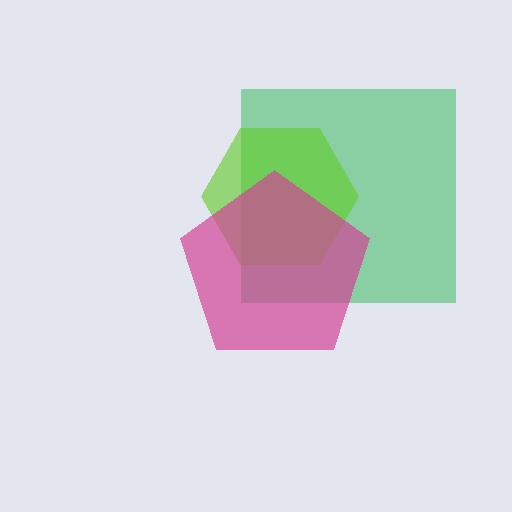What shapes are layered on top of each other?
The layered shapes are: a green square, a lime hexagon, a magenta pentagon.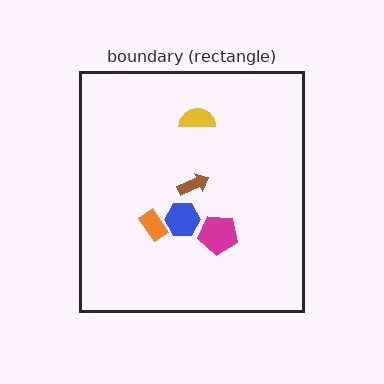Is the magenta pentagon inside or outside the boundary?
Inside.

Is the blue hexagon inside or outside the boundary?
Inside.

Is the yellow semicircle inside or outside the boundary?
Inside.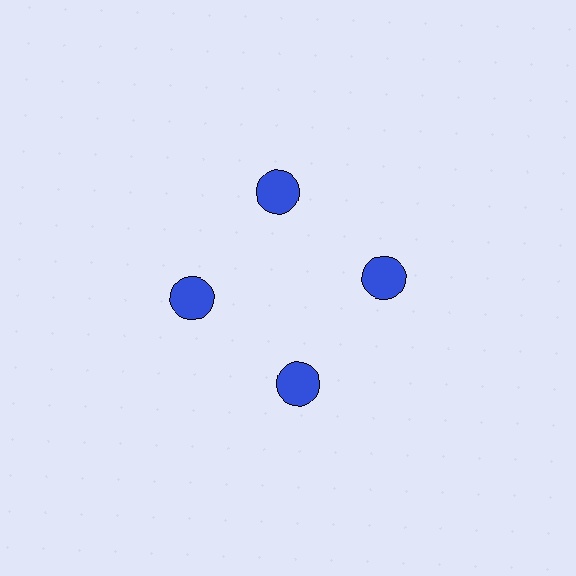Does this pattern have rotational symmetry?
Yes, this pattern has 4-fold rotational symmetry. It looks the same after rotating 90 degrees around the center.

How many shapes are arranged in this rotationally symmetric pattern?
There are 4 shapes, arranged in 4 groups of 1.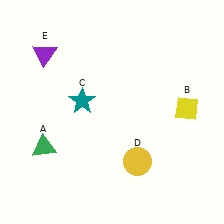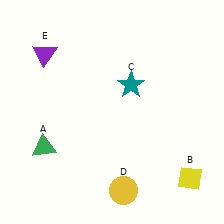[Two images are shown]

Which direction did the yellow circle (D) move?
The yellow circle (D) moved down.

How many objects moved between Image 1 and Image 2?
3 objects moved between the two images.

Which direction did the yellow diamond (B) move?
The yellow diamond (B) moved down.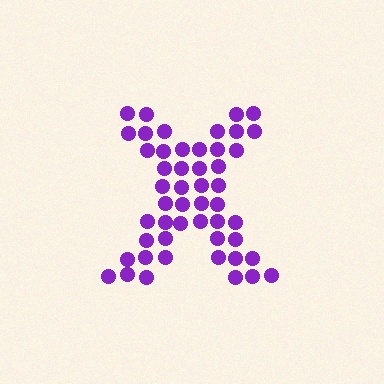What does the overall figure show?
The overall figure shows the letter X.